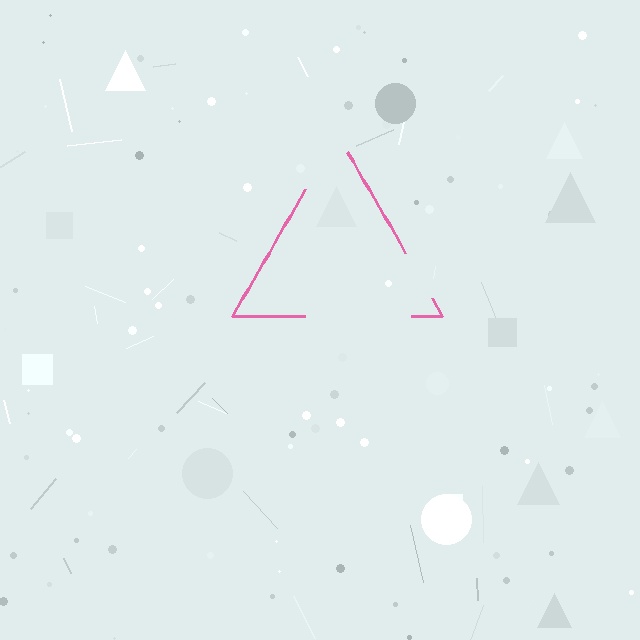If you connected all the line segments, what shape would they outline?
They would outline a triangle.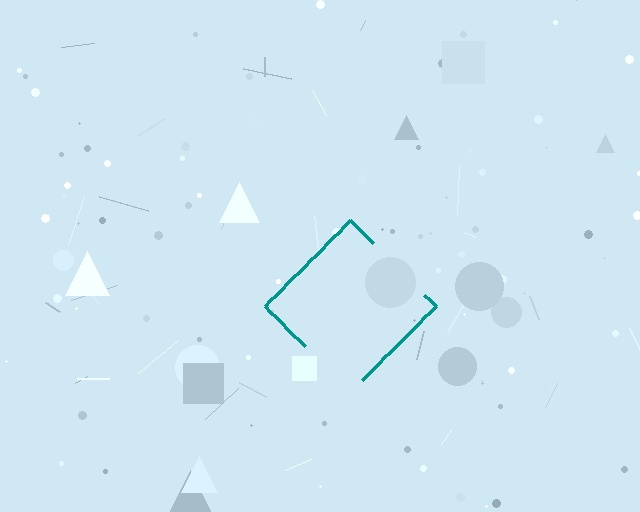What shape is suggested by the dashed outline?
The dashed outline suggests a diamond.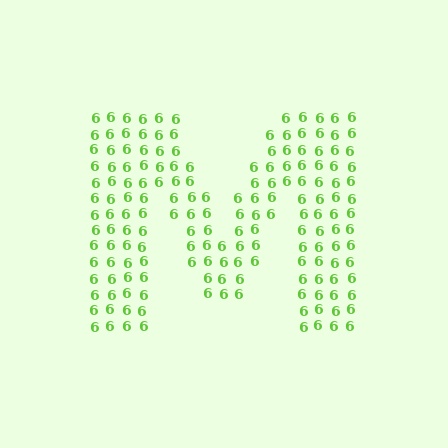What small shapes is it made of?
It is made of small digit 6's.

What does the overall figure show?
The overall figure shows the letter M.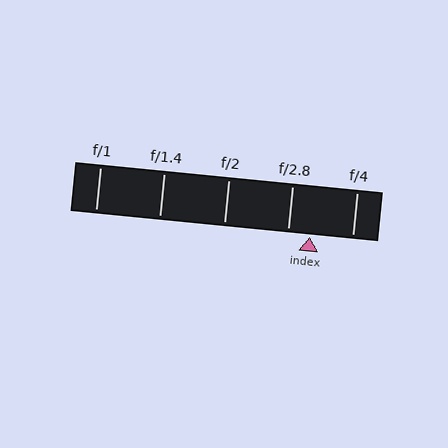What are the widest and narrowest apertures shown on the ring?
The widest aperture shown is f/1 and the narrowest is f/4.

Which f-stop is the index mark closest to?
The index mark is closest to f/2.8.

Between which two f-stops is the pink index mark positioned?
The index mark is between f/2.8 and f/4.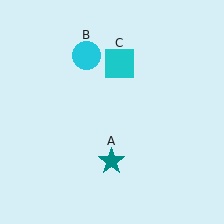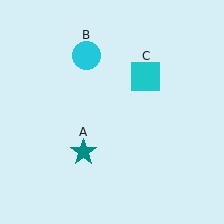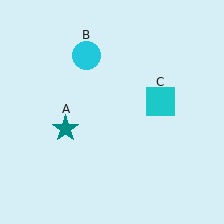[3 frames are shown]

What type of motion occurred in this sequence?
The teal star (object A), cyan square (object C) rotated clockwise around the center of the scene.